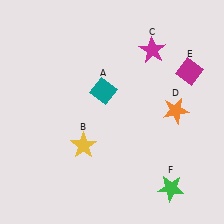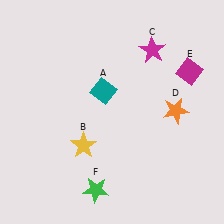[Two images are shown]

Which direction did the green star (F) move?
The green star (F) moved left.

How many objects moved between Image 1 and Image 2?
1 object moved between the two images.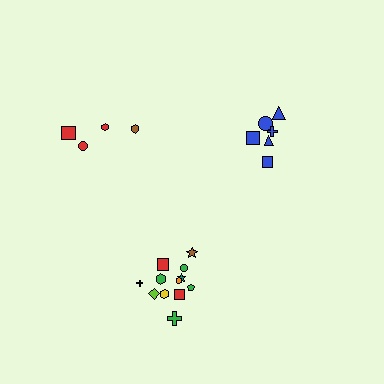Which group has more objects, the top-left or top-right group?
The top-right group.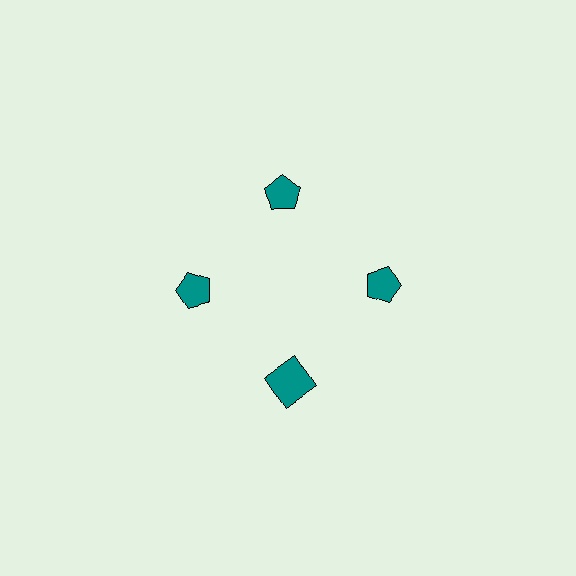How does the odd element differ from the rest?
It has a different shape: square instead of pentagon.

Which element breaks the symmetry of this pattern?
The teal square at roughly the 6 o'clock position breaks the symmetry. All other shapes are teal pentagons.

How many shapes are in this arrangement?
There are 4 shapes arranged in a ring pattern.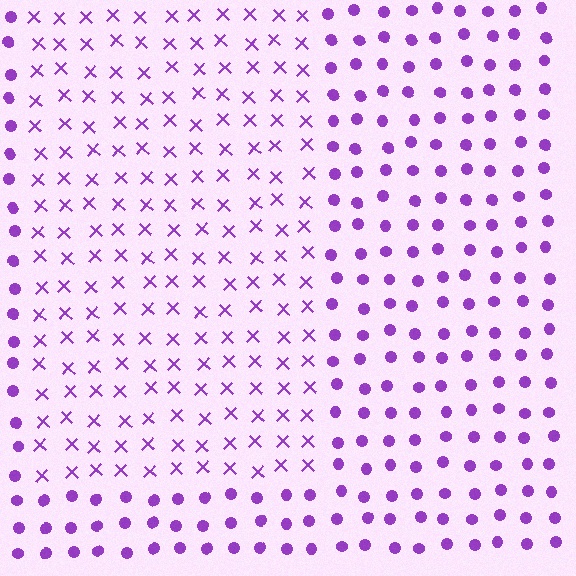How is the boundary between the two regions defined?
The boundary is defined by a change in element shape: X marks inside vs. circles outside. All elements share the same color and spacing.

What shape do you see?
I see a rectangle.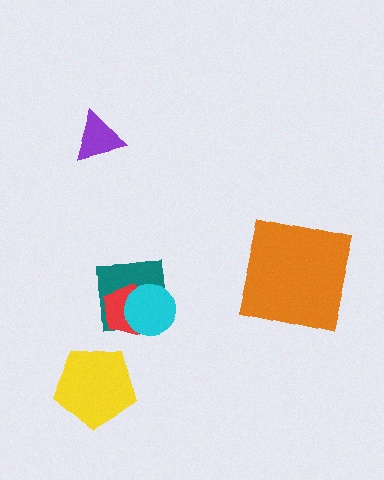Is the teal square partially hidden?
Yes, it is partially covered by another shape.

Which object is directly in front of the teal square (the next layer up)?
The red pentagon is directly in front of the teal square.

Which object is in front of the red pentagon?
The cyan circle is in front of the red pentagon.